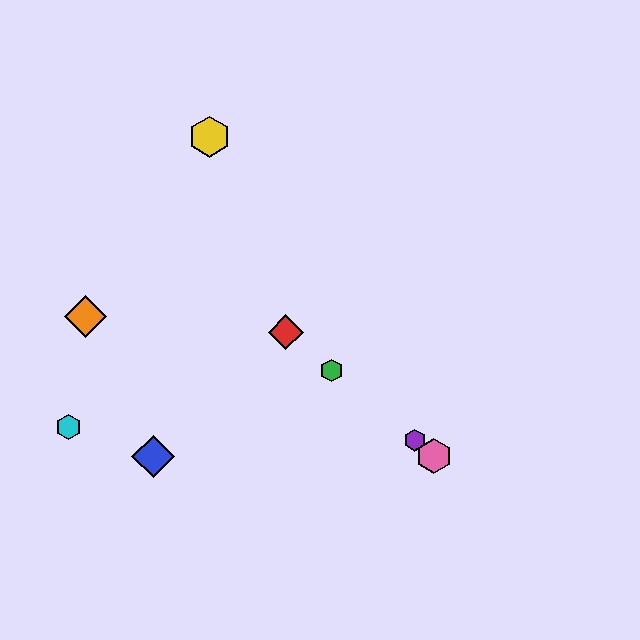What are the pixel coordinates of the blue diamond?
The blue diamond is at (153, 456).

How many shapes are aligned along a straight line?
4 shapes (the red diamond, the green hexagon, the purple hexagon, the pink hexagon) are aligned along a straight line.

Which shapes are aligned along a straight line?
The red diamond, the green hexagon, the purple hexagon, the pink hexagon are aligned along a straight line.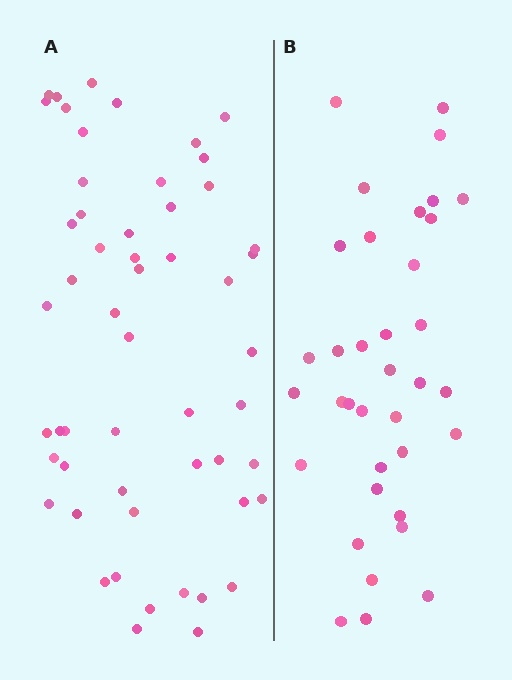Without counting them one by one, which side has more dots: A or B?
Region A (the left region) has more dots.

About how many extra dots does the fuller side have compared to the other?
Region A has approximately 20 more dots than region B.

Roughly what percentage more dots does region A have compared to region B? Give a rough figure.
About 50% more.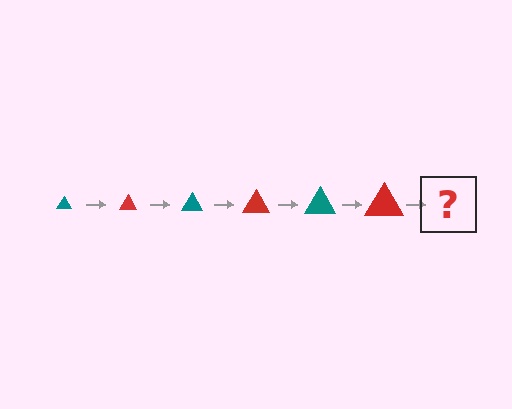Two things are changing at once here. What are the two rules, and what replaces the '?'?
The two rules are that the triangle grows larger each step and the color cycles through teal and red. The '?' should be a teal triangle, larger than the previous one.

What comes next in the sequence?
The next element should be a teal triangle, larger than the previous one.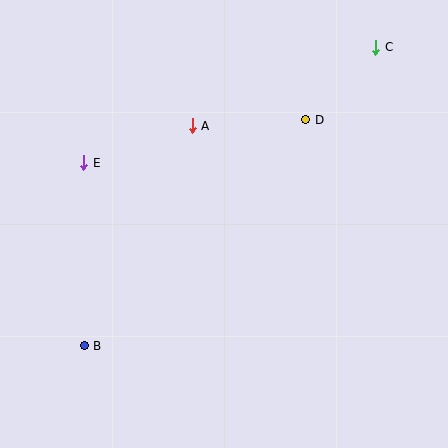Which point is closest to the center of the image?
Point A at (192, 126) is closest to the center.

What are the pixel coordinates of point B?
Point B is at (84, 346).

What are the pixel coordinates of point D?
Point D is at (306, 120).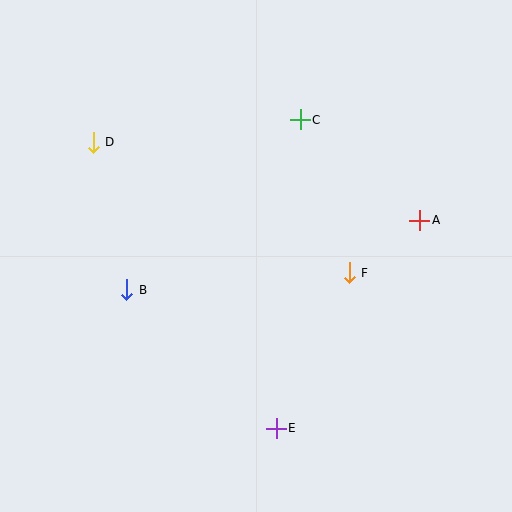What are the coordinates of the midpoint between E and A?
The midpoint between E and A is at (348, 324).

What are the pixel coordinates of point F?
Point F is at (349, 273).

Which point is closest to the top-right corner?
Point A is closest to the top-right corner.